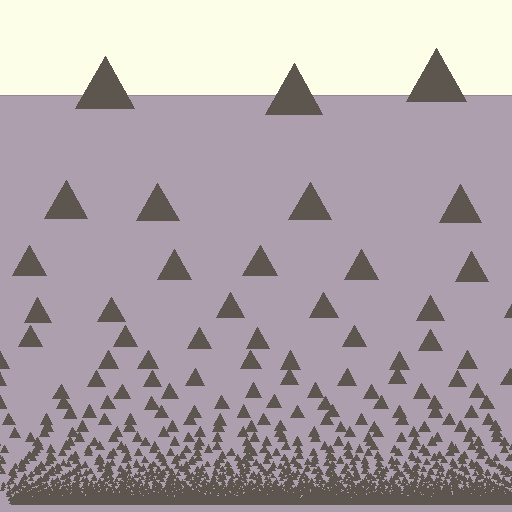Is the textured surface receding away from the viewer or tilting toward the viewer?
The surface appears to tilt toward the viewer. Texture elements get larger and sparser toward the top.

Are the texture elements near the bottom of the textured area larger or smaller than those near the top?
Smaller. The gradient is inverted — elements near the bottom are smaller and denser.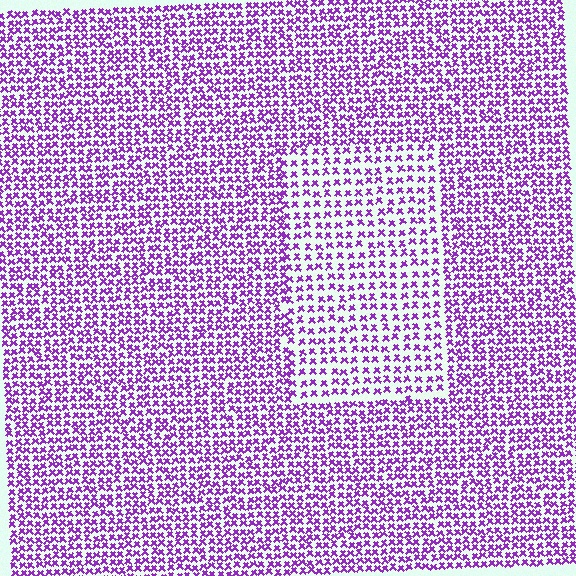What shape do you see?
I see a rectangle.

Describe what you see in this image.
The image contains small purple elements arranged at two different densities. A rectangle-shaped region is visible where the elements are less densely packed than the surrounding area.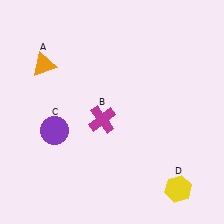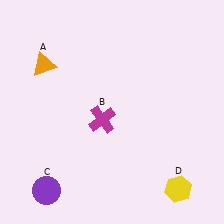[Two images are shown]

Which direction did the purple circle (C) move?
The purple circle (C) moved down.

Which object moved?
The purple circle (C) moved down.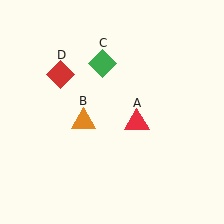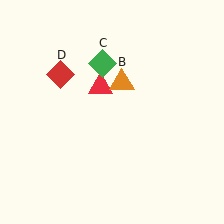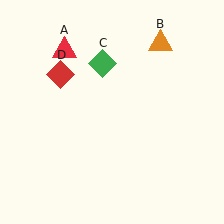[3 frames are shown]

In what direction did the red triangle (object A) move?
The red triangle (object A) moved up and to the left.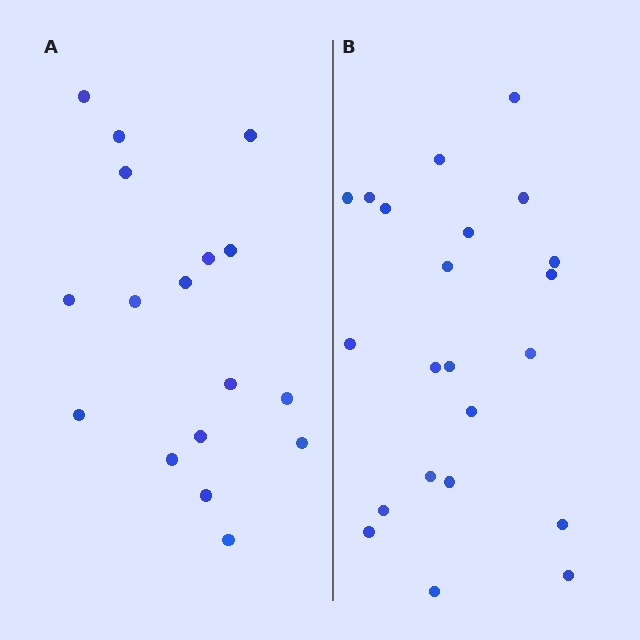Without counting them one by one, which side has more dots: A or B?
Region B (the right region) has more dots.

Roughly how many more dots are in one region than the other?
Region B has about 5 more dots than region A.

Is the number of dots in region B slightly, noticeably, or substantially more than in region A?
Region B has noticeably more, but not dramatically so. The ratio is roughly 1.3 to 1.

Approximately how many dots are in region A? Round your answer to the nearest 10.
About 20 dots. (The exact count is 17, which rounds to 20.)